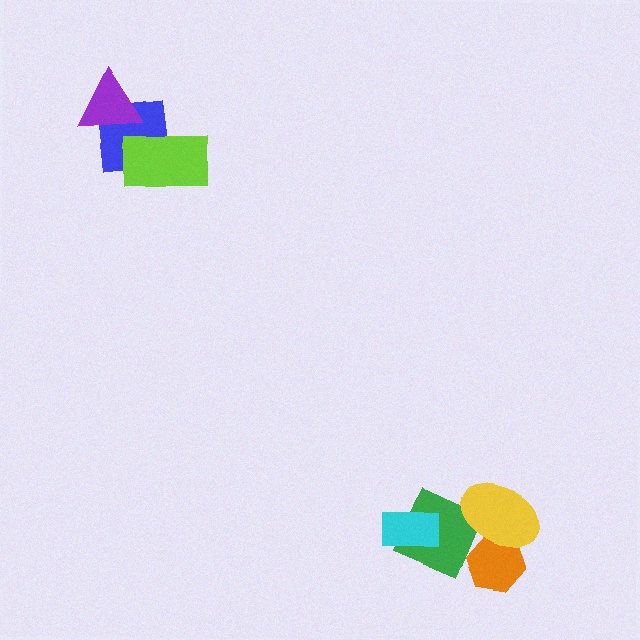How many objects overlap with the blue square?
2 objects overlap with the blue square.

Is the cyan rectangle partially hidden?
No, no other shape covers it.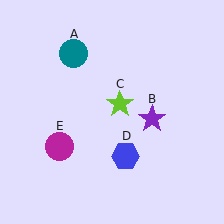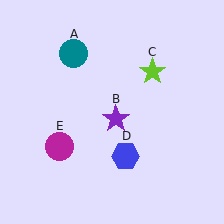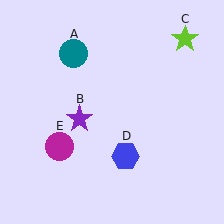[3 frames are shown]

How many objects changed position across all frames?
2 objects changed position: purple star (object B), lime star (object C).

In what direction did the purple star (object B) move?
The purple star (object B) moved left.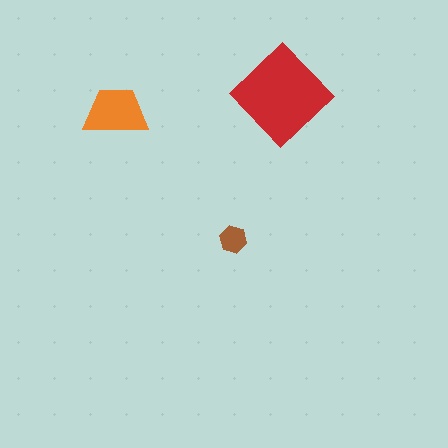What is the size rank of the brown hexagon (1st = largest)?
3rd.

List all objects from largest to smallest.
The red diamond, the orange trapezoid, the brown hexagon.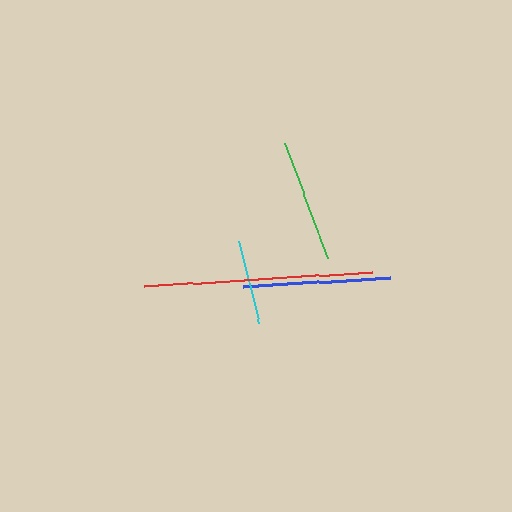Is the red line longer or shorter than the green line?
The red line is longer than the green line.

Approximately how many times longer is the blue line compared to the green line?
The blue line is approximately 1.2 times the length of the green line.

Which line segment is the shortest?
The cyan line is the shortest at approximately 84 pixels.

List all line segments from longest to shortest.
From longest to shortest: red, blue, green, cyan.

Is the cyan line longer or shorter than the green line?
The green line is longer than the cyan line.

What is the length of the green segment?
The green segment is approximately 123 pixels long.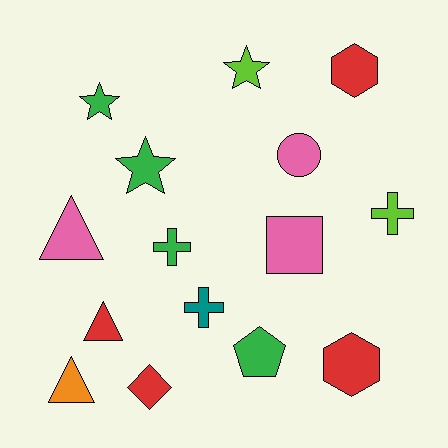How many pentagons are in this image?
There is 1 pentagon.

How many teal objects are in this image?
There is 1 teal object.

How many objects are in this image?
There are 15 objects.